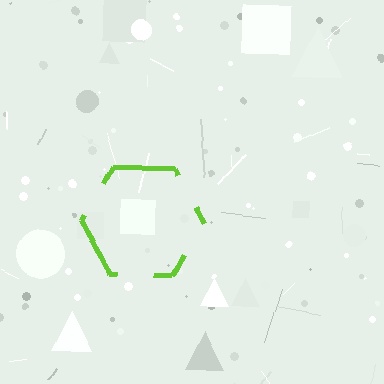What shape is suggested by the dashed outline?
The dashed outline suggests a hexagon.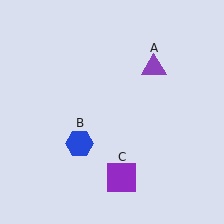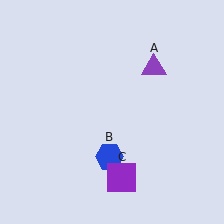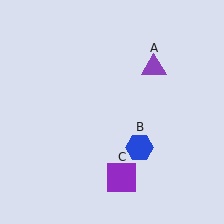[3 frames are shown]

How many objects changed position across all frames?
1 object changed position: blue hexagon (object B).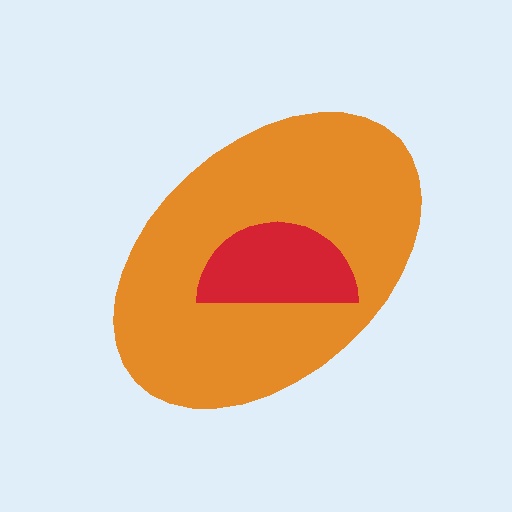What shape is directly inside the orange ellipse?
The red semicircle.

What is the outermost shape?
The orange ellipse.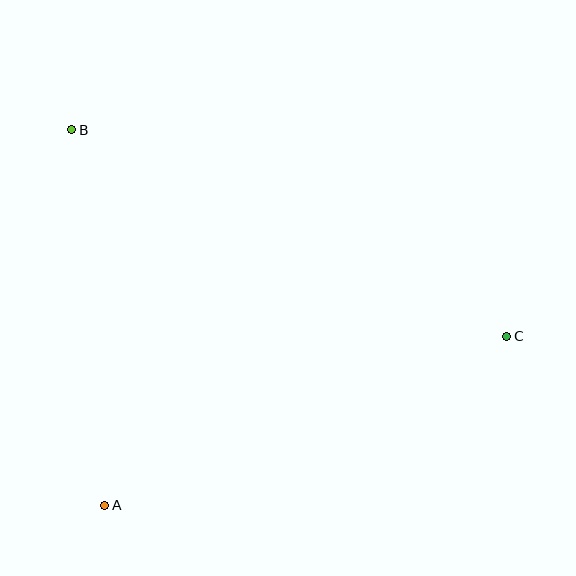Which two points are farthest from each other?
Points B and C are farthest from each other.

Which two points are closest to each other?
Points A and B are closest to each other.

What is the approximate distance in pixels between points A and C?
The distance between A and C is approximately 436 pixels.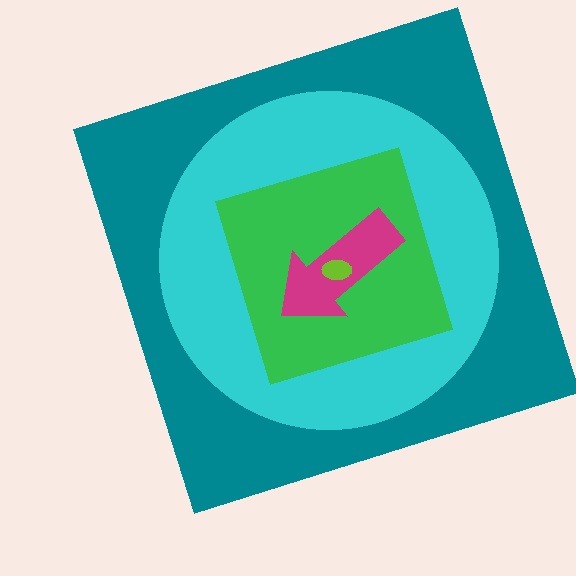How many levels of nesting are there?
5.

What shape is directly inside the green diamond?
The magenta arrow.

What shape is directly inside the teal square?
The cyan circle.